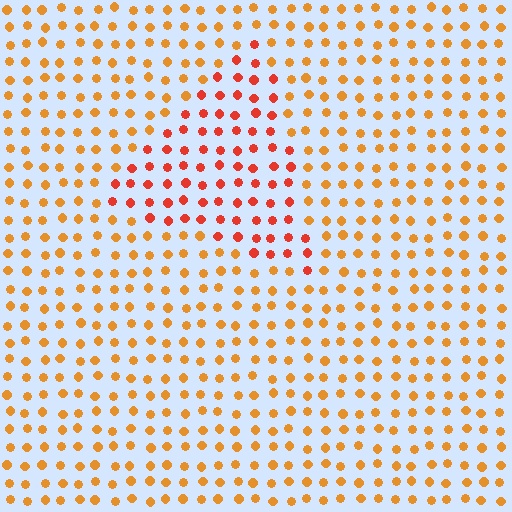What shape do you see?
I see a triangle.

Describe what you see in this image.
The image is filled with small orange elements in a uniform arrangement. A triangle-shaped region is visible where the elements are tinted to a slightly different hue, forming a subtle color boundary.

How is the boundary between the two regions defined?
The boundary is defined purely by a slight shift in hue (about 29 degrees). Spacing, size, and orientation are identical on both sides.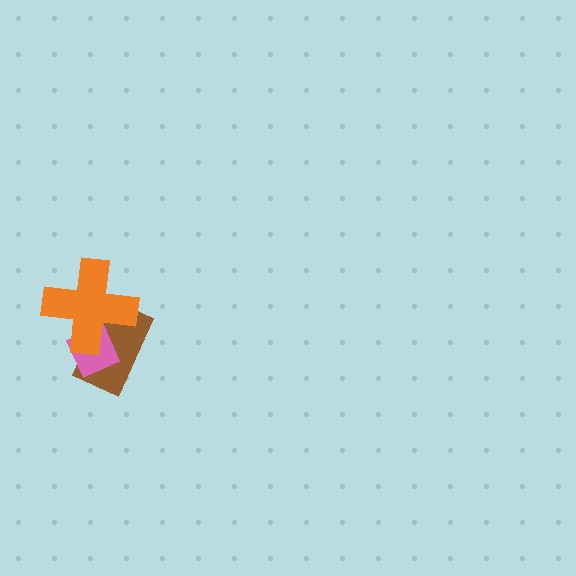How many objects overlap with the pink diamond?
2 objects overlap with the pink diamond.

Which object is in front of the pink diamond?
The orange cross is in front of the pink diamond.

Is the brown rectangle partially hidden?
Yes, it is partially covered by another shape.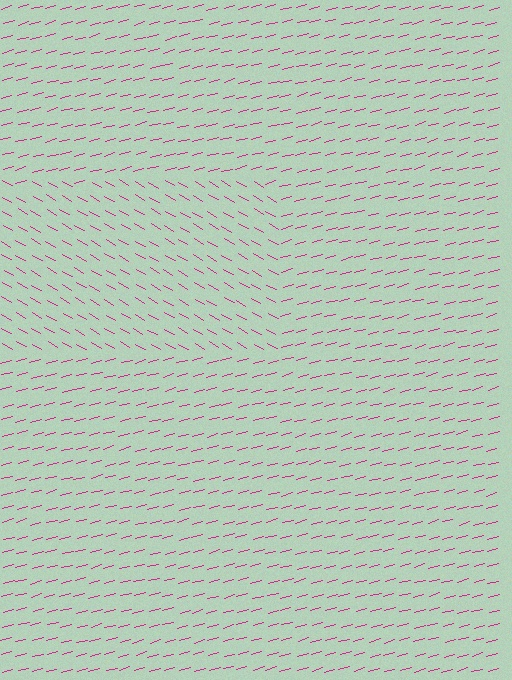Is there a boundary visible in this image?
Yes, there is a texture boundary formed by a change in line orientation.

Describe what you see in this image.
The image is filled with small magenta line segments. A rectangle region in the image has lines oriented differently from the surrounding lines, creating a visible texture boundary.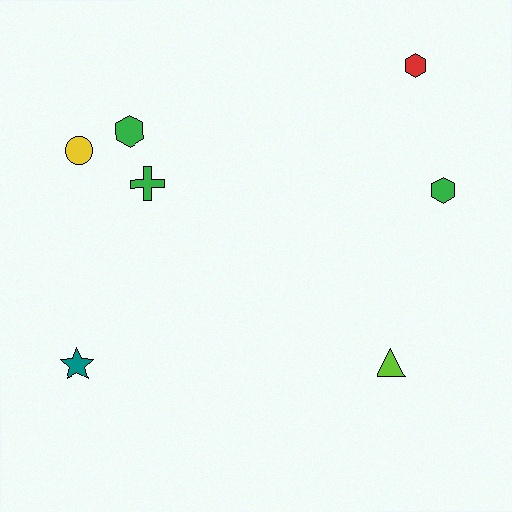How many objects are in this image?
There are 7 objects.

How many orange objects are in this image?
There are no orange objects.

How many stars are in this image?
There is 1 star.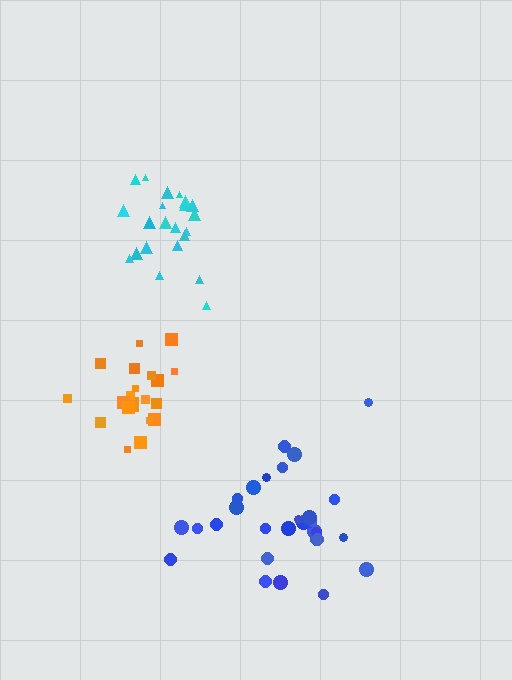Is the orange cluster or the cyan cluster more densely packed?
Cyan.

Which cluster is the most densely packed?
Cyan.